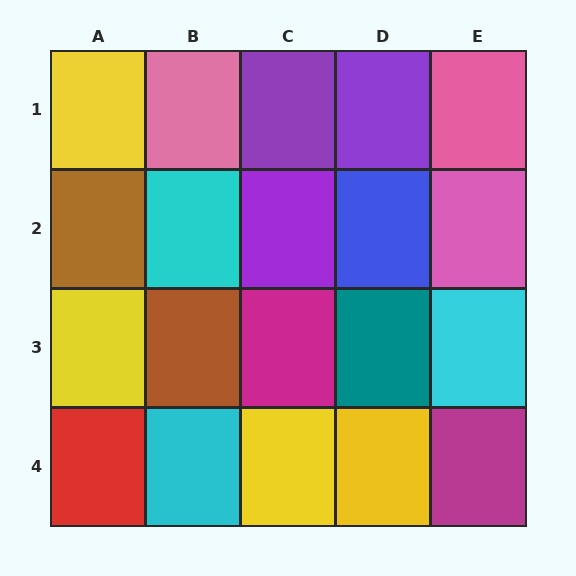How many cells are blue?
1 cell is blue.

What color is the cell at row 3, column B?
Brown.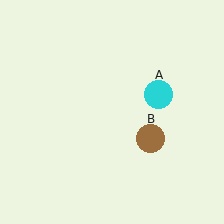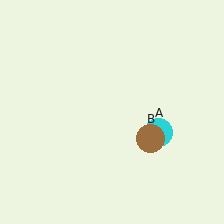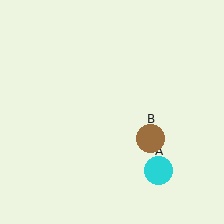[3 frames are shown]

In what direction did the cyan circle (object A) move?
The cyan circle (object A) moved down.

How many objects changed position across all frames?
1 object changed position: cyan circle (object A).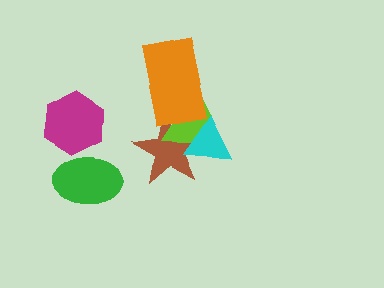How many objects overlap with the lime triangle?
3 objects overlap with the lime triangle.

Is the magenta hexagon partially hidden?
Yes, it is partially covered by another shape.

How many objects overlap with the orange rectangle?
2 objects overlap with the orange rectangle.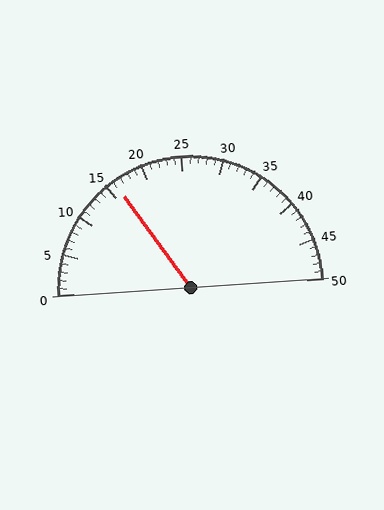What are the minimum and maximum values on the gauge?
The gauge ranges from 0 to 50.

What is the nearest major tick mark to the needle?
The nearest major tick mark is 15.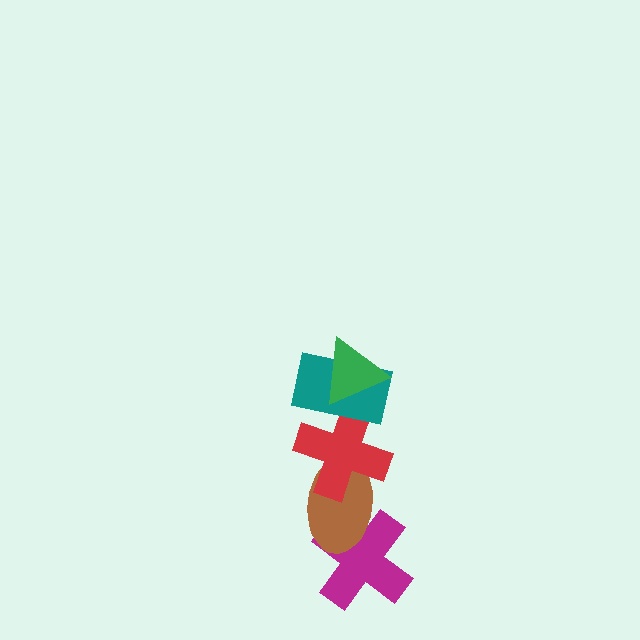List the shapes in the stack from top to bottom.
From top to bottom: the green triangle, the teal rectangle, the red cross, the brown ellipse, the magenta cross.